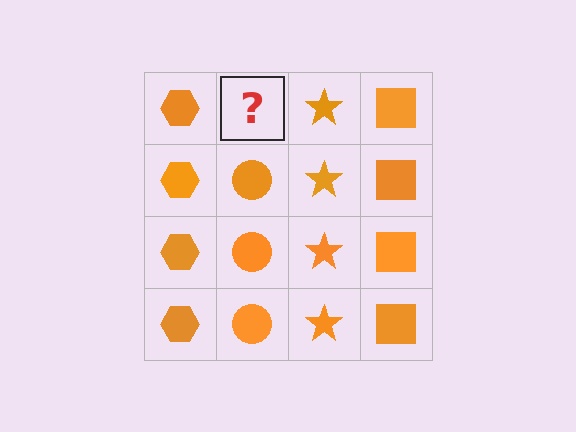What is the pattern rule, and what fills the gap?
The rule is that each column has a consistent shape. The gap should be filled with an orange circle.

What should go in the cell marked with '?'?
The missing cell should contain an orange circle.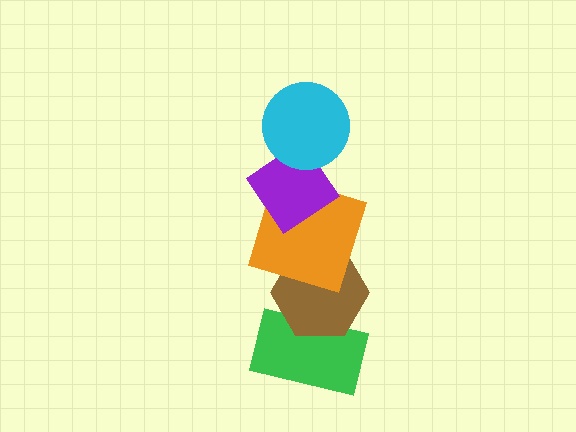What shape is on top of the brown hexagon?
The orange square is on top of the brown hexagon.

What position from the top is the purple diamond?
The purple diamond is 2nd from the top.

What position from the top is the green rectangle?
The green rectangle is 5th from the top.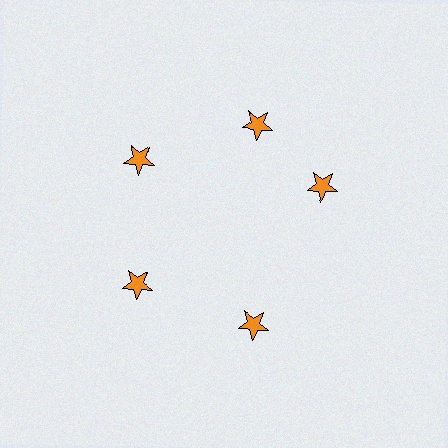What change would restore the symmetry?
The symmetry would be restored by rotating it back into even spacing with its neighbors so that all 5 stars sit at equal angles and equal distance from the center.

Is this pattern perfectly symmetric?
No. The 5 orange stars are arranged in a ring, but one element near the 3 o'clock position is rotated out of alignment along the ring, breaking the 5-fold rotational symmetry.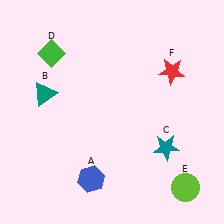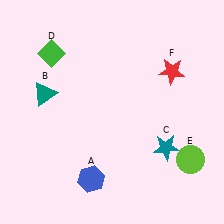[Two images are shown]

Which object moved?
The lime circle (E) moved up.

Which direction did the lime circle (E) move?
The lime circle (E) moved up.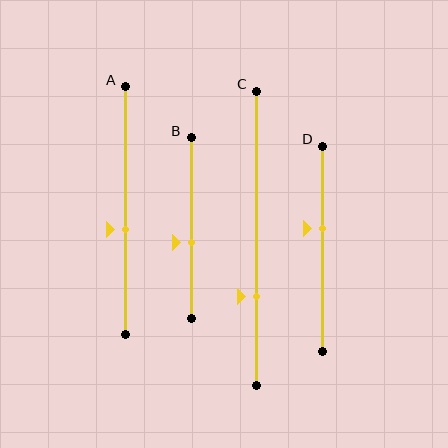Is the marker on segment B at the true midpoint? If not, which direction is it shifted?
No, the marker on segment B is shifted downward by about 8% of the segment length.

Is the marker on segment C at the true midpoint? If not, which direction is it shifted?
No, the marker on segment C is shifted downward by about 20% of the segment length.